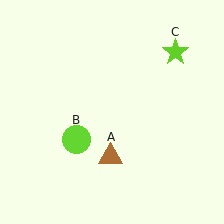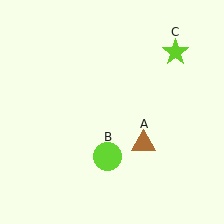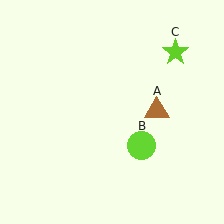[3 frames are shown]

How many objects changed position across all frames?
2 objects changed position: brown triangle (object A), lime circle (object B).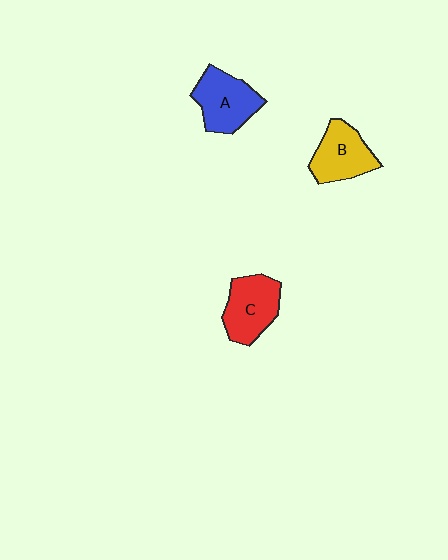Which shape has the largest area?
Shape A (blue).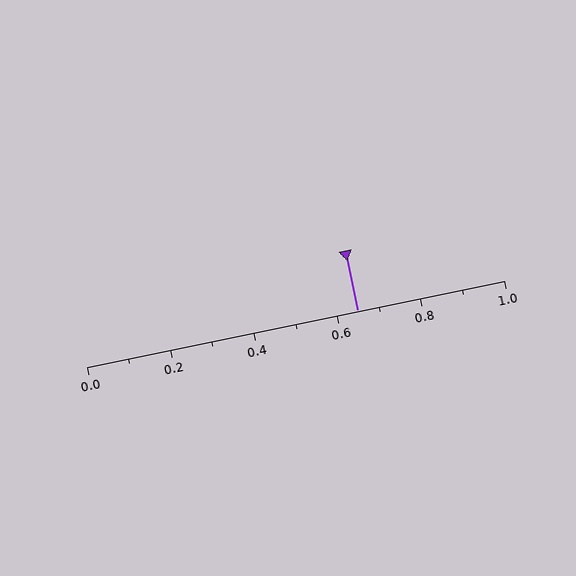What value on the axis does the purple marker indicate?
The marker indicates approximately 0.65.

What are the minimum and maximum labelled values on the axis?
The axis runs from 0.0 to 1.0.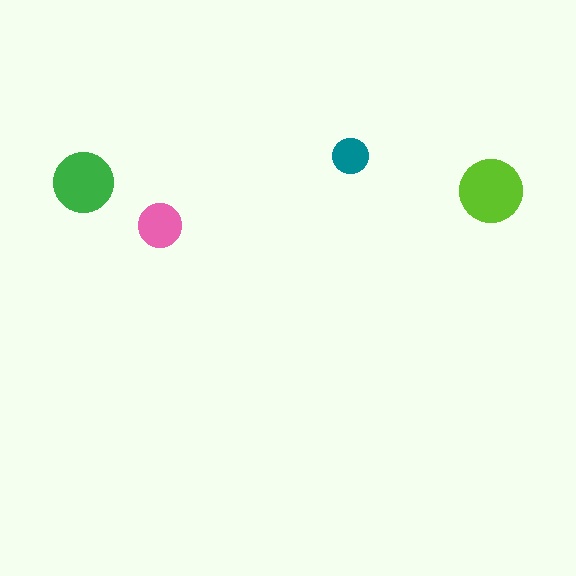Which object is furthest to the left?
The green circle is leftmost.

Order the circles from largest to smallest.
the lime one, the green one, the pink one, the teal one.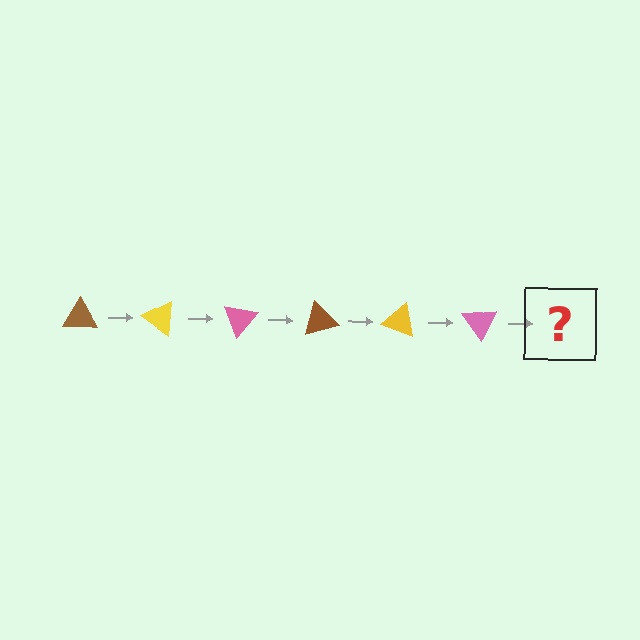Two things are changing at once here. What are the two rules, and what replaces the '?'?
The two rules are that it rotates 35 degrees each step and the color cycles through brown, yellow, and pink. The '?' should be a brown triangle, rotated 210 degrees from the start.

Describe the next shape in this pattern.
It should be a brown triangle, rotated 210 degrees from the start.